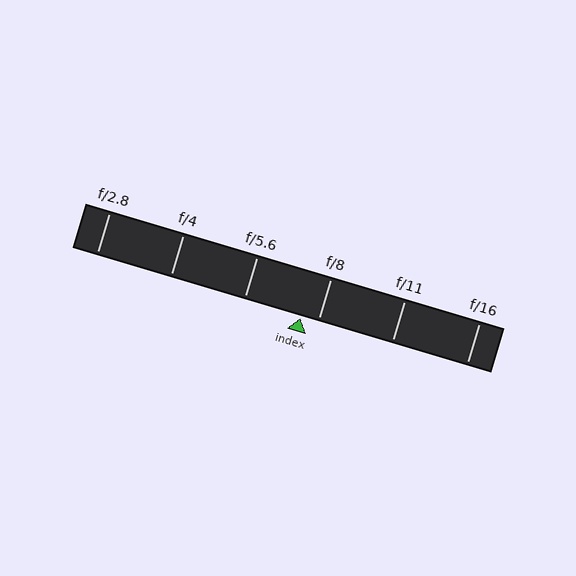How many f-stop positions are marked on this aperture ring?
There are 6 f-stop positions marked.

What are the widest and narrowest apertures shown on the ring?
The widest aperture shown is f/2.8 and the narrowest is f/16.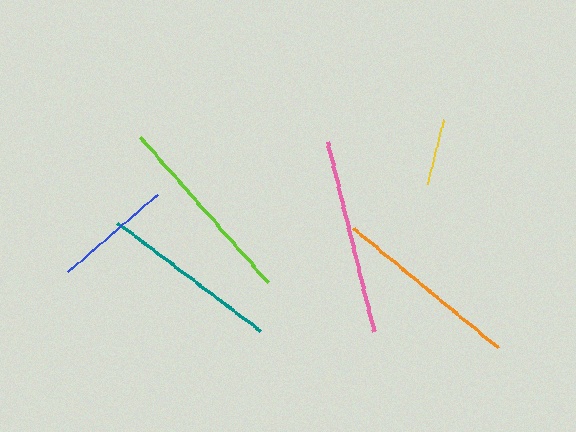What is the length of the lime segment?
The lime segment is approximately 194 pixels long.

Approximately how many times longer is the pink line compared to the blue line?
The pink line is approximately 1.7 times the length of the blue line.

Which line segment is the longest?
The pink line is the longest at approximately 196 pixels.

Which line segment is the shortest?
The yellow line is the shortest at approximately 67 pixels.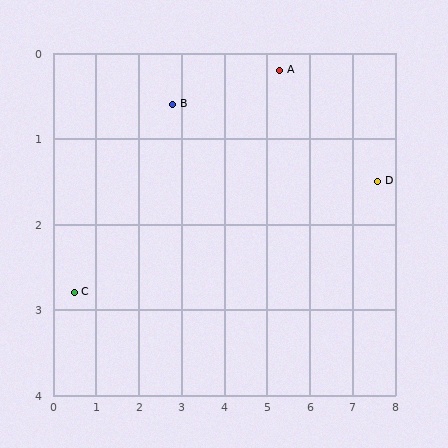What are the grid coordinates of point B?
Point B is at approximately (2.8, 0.6).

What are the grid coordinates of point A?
Point A is at approximately (5.3, 0.2).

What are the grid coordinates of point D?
Point D is at approximately (7.6, 1.5).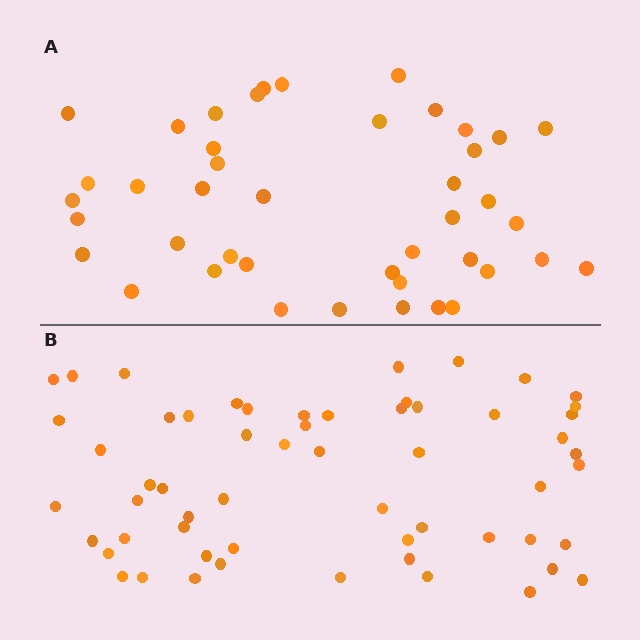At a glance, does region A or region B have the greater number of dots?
Region B (the bottom region) has more dots.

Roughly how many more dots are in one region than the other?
Region B has approximately 15 more dots than region A.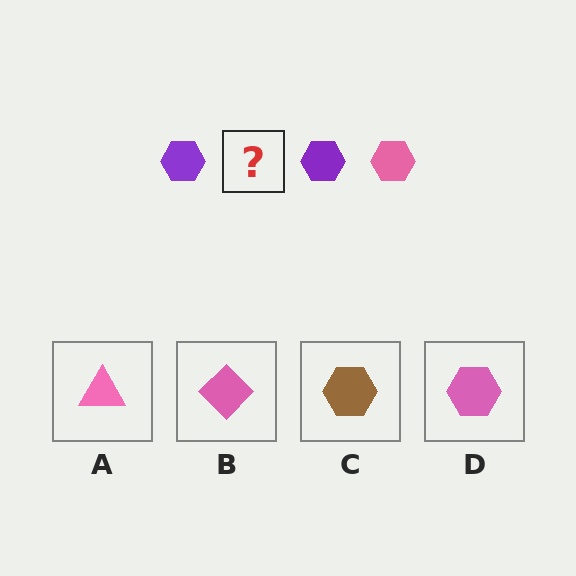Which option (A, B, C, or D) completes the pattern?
D.